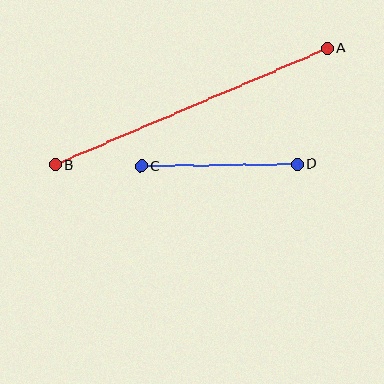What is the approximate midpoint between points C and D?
The midpoint is at approximately (219, 165) pixels.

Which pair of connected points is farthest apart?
Points A and B are farthest apart.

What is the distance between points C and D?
The distance is approximately 156 pixels.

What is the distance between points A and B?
The distance is approximately 296 pixels.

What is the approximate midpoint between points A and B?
The midpoint is at approximately (191, 107) pixels.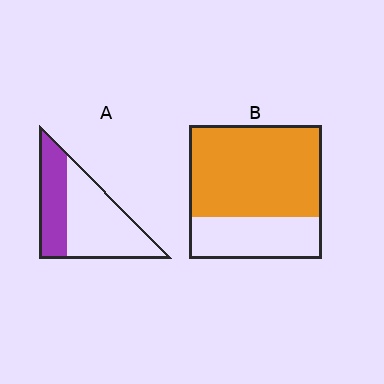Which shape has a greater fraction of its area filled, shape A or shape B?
Shape B.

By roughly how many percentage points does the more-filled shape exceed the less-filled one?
By roughly 30 percentage points (B over A).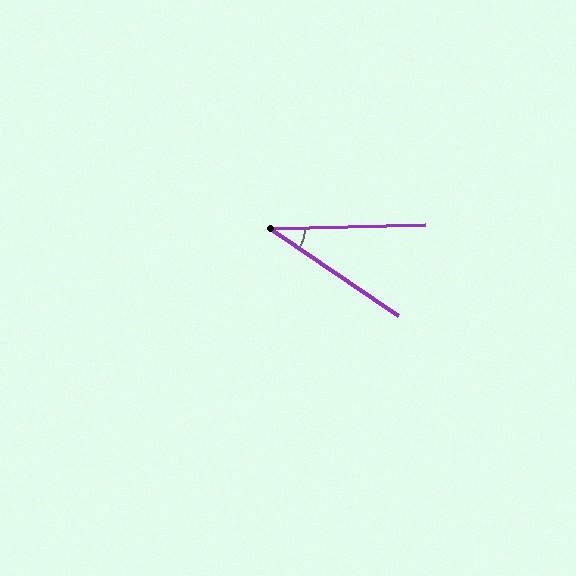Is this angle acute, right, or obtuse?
It is acute.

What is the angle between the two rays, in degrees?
Approximately 36 degrees.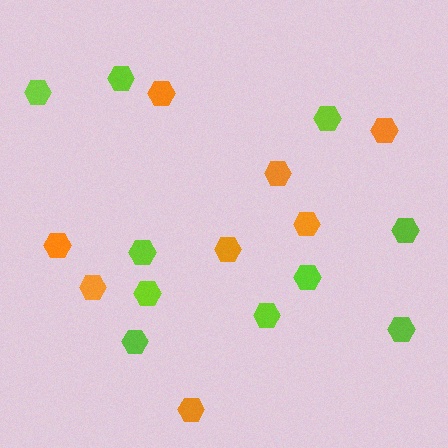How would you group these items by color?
There are 2 groups: one group of lime hexagons (10) and one group of orange hexagons (8).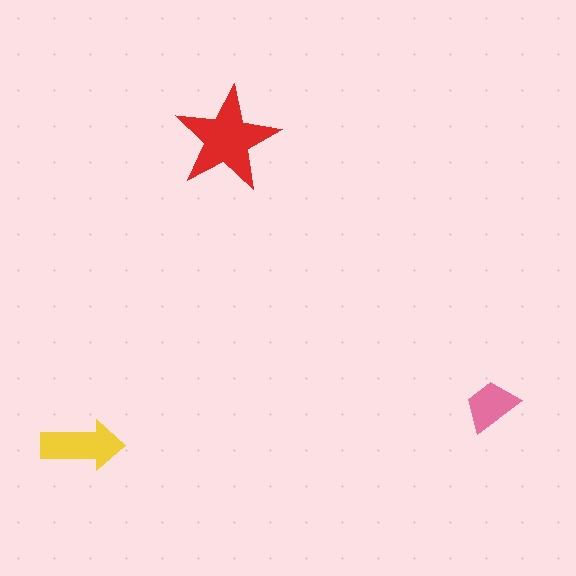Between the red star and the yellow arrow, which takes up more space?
The red star.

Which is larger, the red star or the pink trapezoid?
The red star.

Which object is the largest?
The red star.